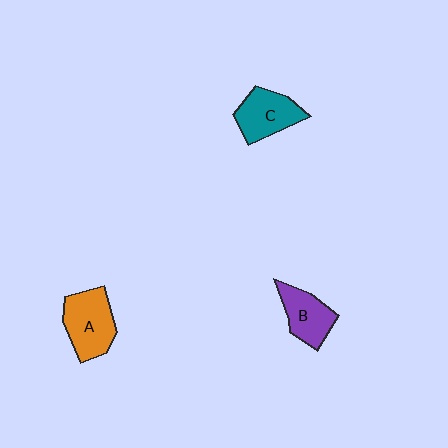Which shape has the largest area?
Shape A (orange).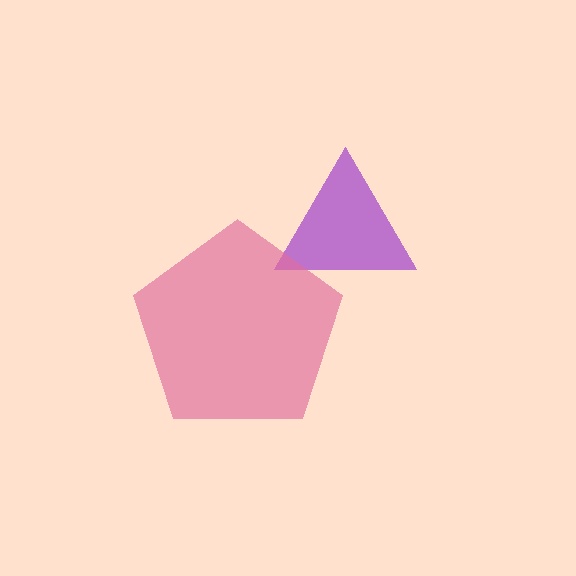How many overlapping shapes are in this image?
There are 2 overlapping shapes in the image.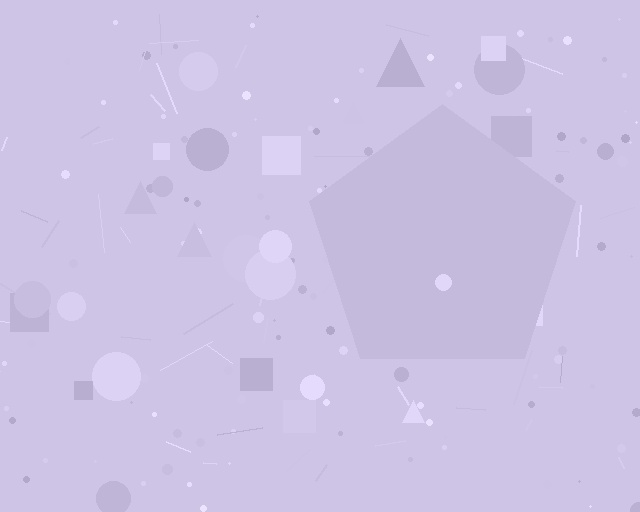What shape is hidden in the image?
A pentagon is hidden in the image.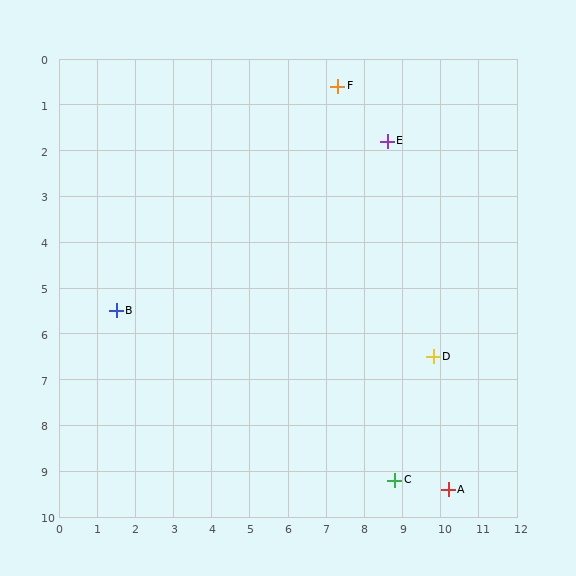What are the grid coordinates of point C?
Point C is at approximately (8.8, 9.2).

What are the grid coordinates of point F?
Point F is at approximately (7.3, 0.6).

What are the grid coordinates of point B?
Point B is at approximately (1.5, 5.5).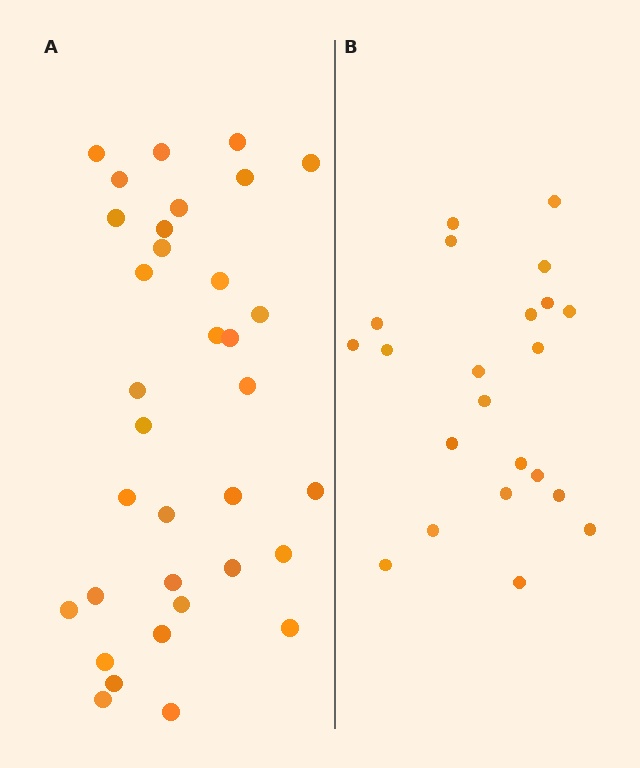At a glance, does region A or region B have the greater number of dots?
Region A (the left region) has more dots.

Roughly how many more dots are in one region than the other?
Region A has roughly 12 or so more dots than region B.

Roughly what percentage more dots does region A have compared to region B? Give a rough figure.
About 55% more.